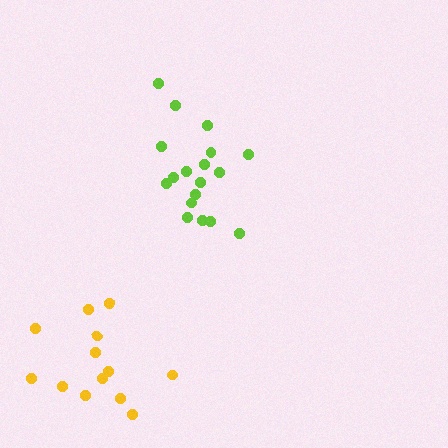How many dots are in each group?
Group 1: 18 dots, Group 2: 13 dots (31 total).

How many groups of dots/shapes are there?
There are 2 groups.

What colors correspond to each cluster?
The clusters are colored: lime, yellow.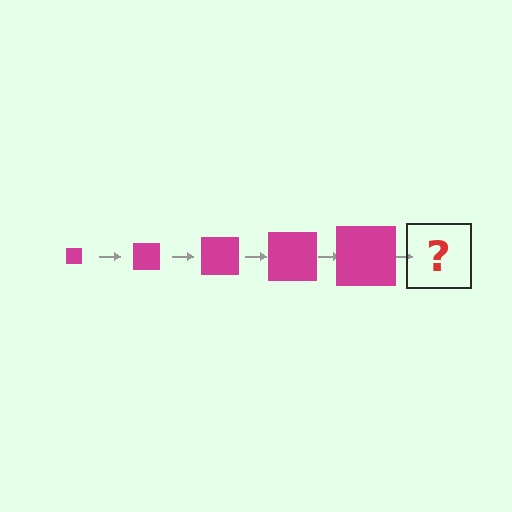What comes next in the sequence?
The next element should be a magenta square, larger than the previous one.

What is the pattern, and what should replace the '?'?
The pattern is that the square gets progressively larger each step. The '?' should be a magenta square, larger than the previous one.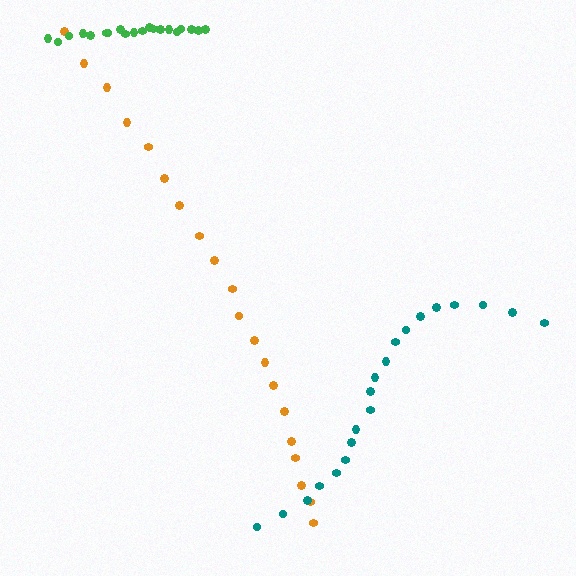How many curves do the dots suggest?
There are 3 distinct paths.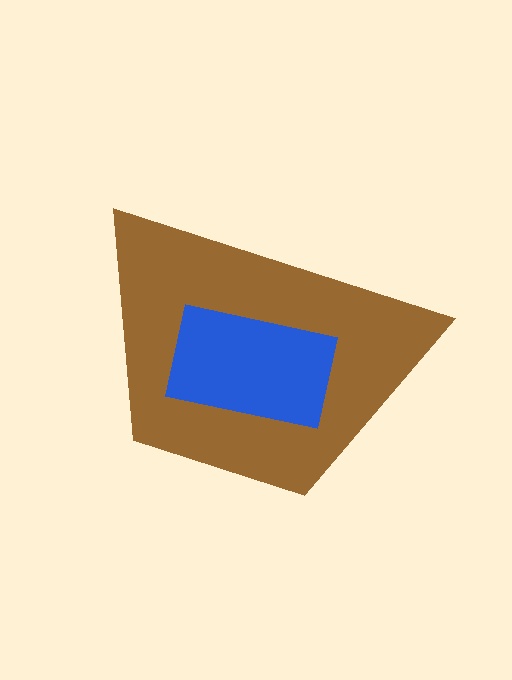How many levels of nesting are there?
2.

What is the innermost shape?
The blue rectangle.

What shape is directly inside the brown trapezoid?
The blue rectangle.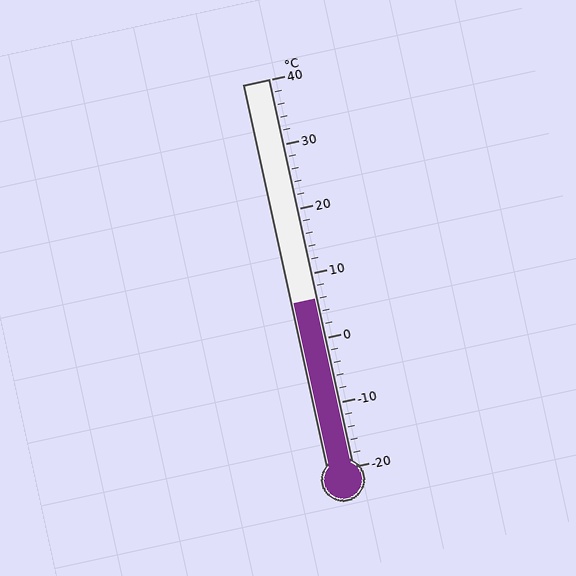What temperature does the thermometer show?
The thermometer shows approximately 6°C.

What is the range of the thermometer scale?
The thermometer scale ranges from -20°C to 40°C.